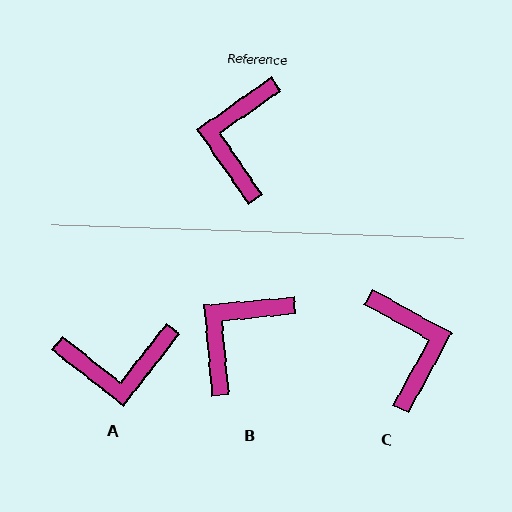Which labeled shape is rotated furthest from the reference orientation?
C, about 154 degrees away.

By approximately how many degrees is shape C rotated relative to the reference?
Approximately 154 degrees clockwise.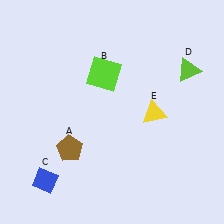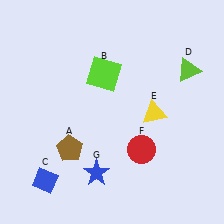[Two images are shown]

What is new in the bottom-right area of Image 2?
A red circle (F) was added in the bottom-right area of Image 2.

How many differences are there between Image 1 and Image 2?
There are 2 differences between the two images.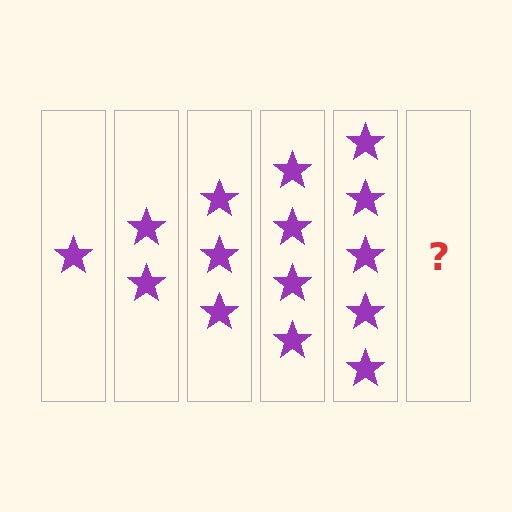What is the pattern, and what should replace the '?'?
The pattern is that each step adds one more star. The '?' should be 6 stars.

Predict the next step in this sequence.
The next step is 6 stars.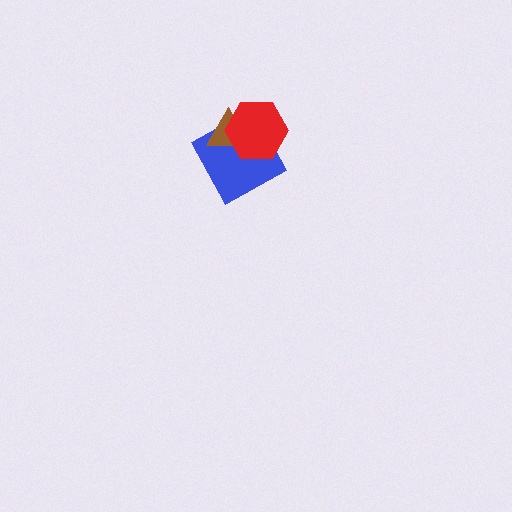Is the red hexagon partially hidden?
No, no other shape covers it.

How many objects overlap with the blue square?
2 objects overlap with the blue square.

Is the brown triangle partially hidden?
Yes, it is partially covered by another shape.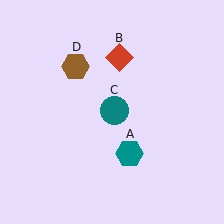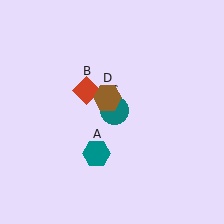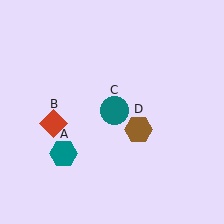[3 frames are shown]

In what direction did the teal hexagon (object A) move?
The teal hexagon (object A) moved left.